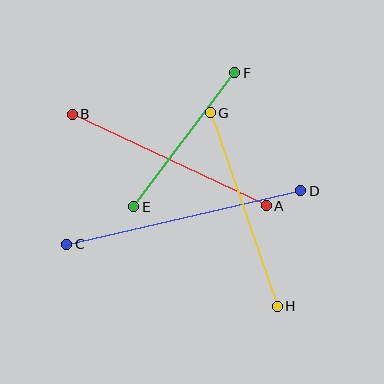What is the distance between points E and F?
The distance is approximately 168 pixels.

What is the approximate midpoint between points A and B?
The midpoint is at approximately (169, 160) pixels.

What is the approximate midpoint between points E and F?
The midpoint is at approximately (184, 140) pixels.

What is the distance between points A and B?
The distance is approximately 215 pixels.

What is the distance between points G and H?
The distance is approximately 205 pixels.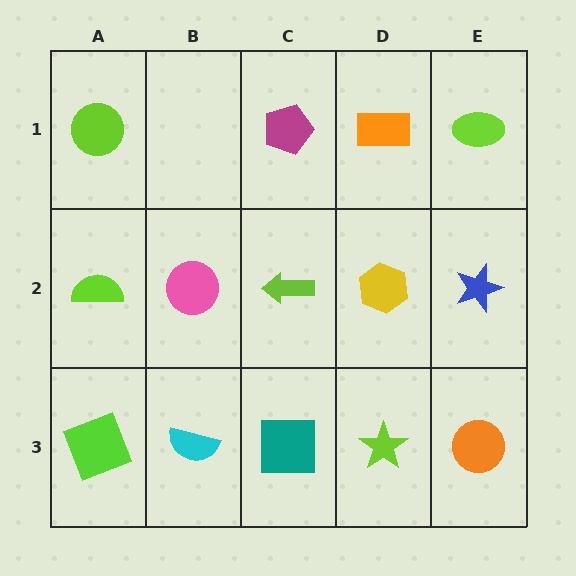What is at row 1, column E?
A lime ellipse.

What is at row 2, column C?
A lime arrow.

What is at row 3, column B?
A cyan semicircle.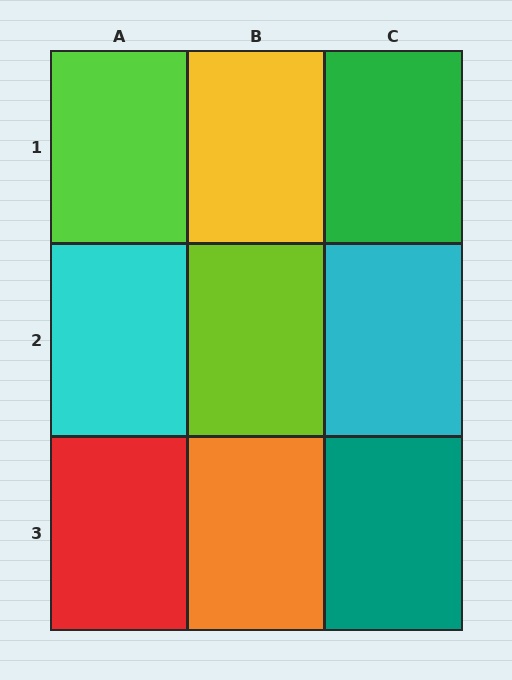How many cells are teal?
1 cell is teal.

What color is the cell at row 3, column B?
Orange.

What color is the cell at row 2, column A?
Cyan.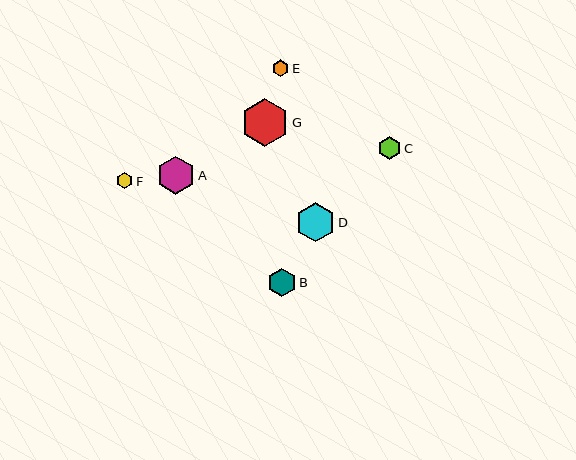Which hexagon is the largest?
Hexagon G is the largest with a size of approximately 47 pixels.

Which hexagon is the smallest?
Hexagon F is the smallest with a size of approximately 16 pixels.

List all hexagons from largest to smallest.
From largest to smallest: G, D, A, B, C, E, F.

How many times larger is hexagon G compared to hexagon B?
Hexagon G is approximately 1.7 times the size of hexagon B.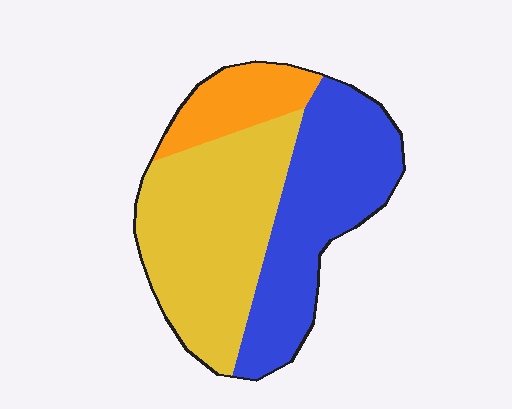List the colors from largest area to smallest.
From largest to smallest: yellow, blue, orange.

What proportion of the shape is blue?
Blue takes up about two fifths (2/5) of the shape.